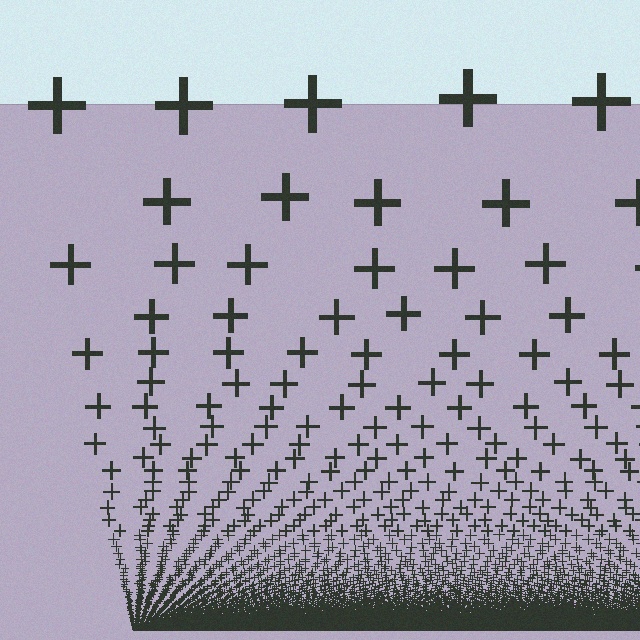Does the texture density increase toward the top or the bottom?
Density increases toward the bottom.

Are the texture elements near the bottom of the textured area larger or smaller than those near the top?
Smaller. The gradient is inverted — elements near the bottom are smaller and denser.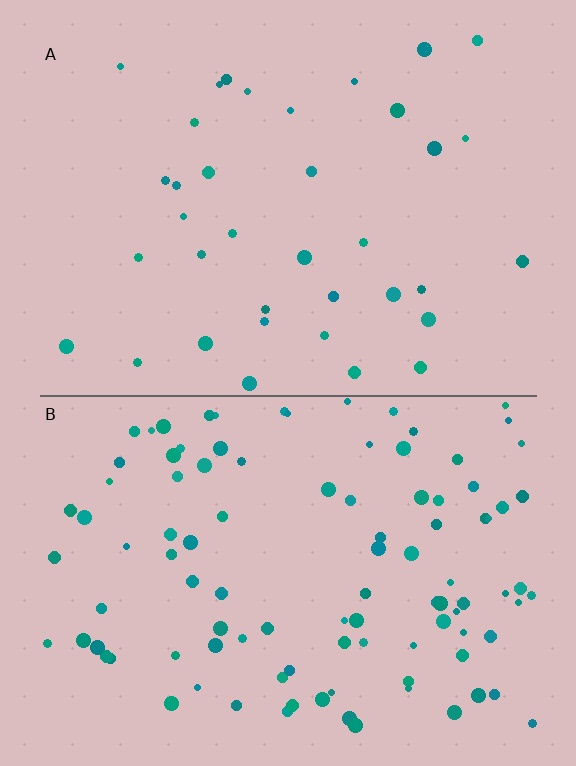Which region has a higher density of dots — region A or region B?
B (the bottom).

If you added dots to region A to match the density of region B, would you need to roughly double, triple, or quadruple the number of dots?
Approximately triple.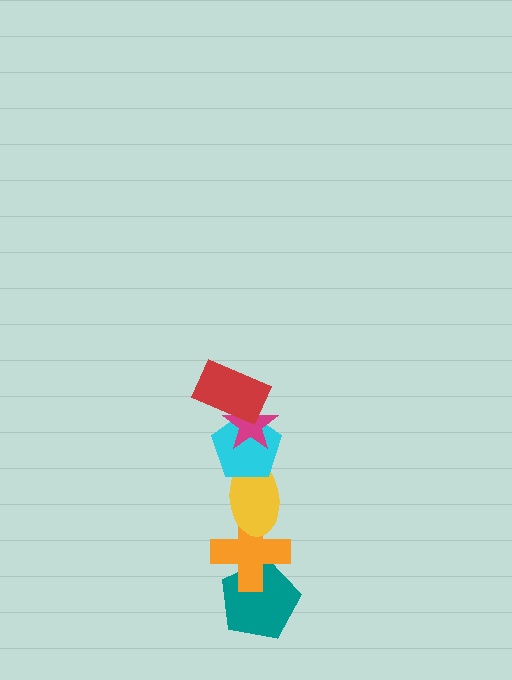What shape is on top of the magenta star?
The red rectangle is on top of the magenta star.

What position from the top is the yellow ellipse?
The yellow ellipse is 4th from the top.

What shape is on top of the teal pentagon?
The orange cross is on top of the teal pentagon.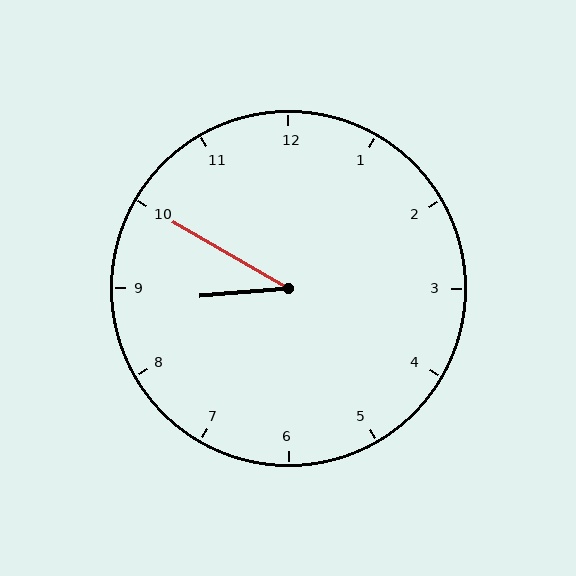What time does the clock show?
8:50.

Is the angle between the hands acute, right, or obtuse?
It is acute.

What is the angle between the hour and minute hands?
Approximately 35 degrees.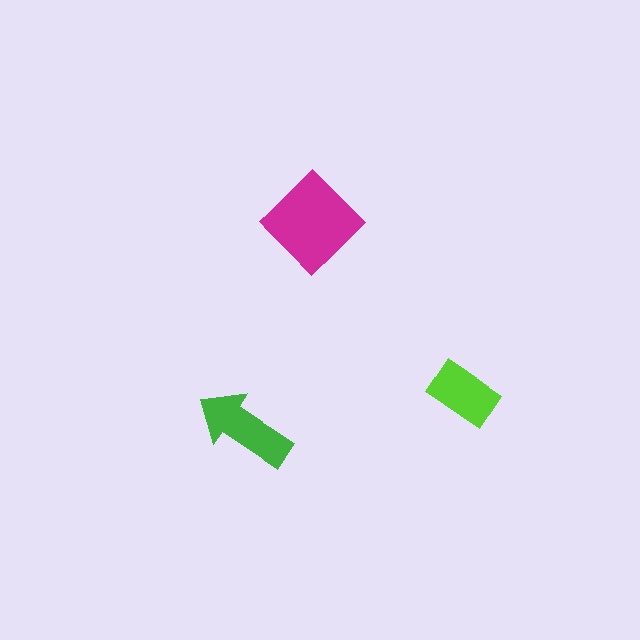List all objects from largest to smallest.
The magenta diamond, the green arrow, the lime rectangle.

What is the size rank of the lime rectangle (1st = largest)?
3rd.